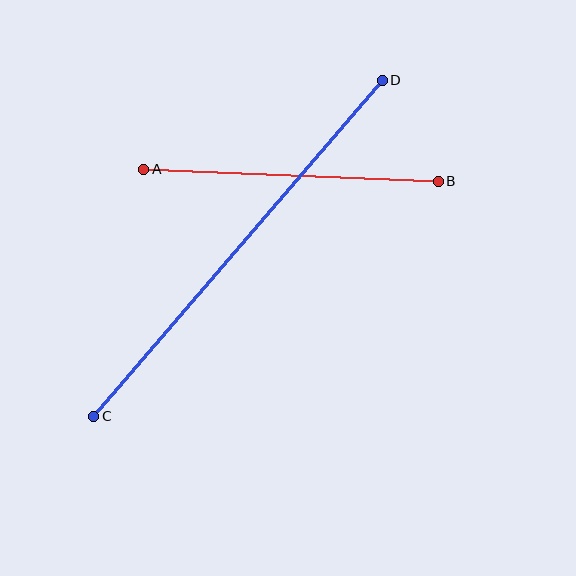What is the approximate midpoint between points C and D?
The midpoint is at approximately (238, 248) pixels.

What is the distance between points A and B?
The distance is approximately 295 pixels.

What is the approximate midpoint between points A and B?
The midpoint is at approximately (291, 175) pixels.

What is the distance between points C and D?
The distance is approximately 443 pixels.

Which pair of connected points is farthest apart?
Points C and D are farthest apart.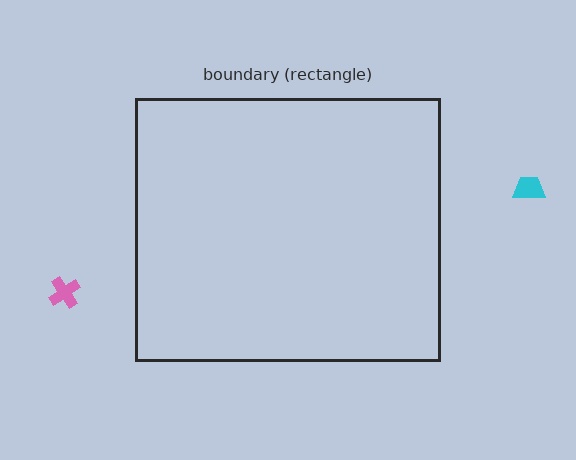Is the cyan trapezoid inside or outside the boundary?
Outside.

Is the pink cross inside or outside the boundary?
Outside.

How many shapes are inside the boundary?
0 inside, 2 outside.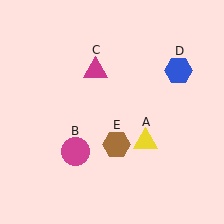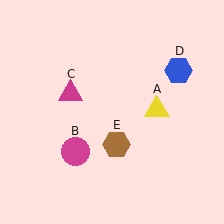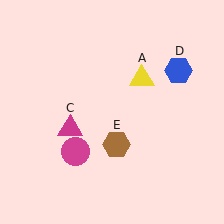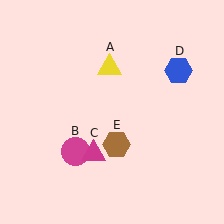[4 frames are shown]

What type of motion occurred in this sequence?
The yellow triangle (object A), magenta triangle (object C) rotated counterclockwise around the center of the scene.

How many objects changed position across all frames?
2 objects changed position: yellow triangle (object A), magenta triangle (object C).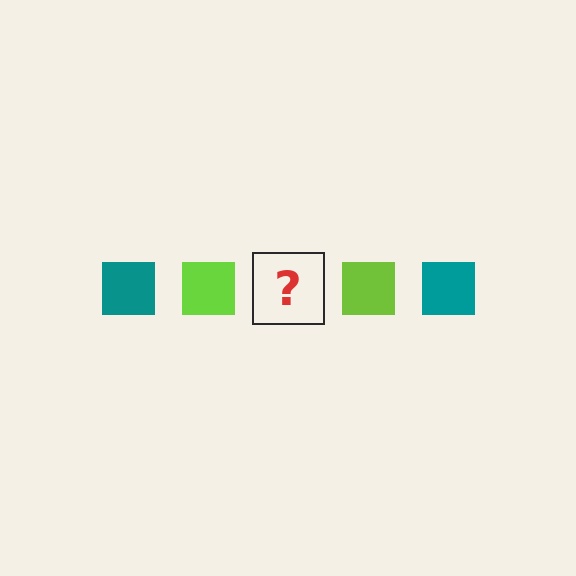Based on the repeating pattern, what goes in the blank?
The blank should be a teal square.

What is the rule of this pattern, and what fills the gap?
The rule is that the pattern cycles through teal, lime squares. The gap should be filled with a teal square.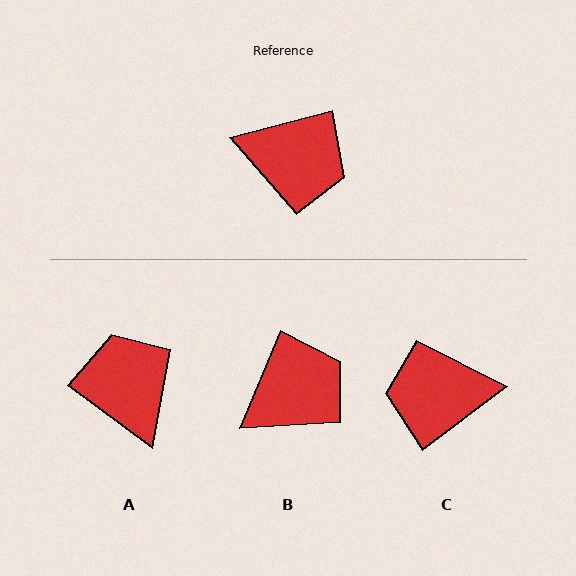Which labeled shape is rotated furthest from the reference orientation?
C, about 158 degrees away.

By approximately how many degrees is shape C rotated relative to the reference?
Approximately 158 degrees clockwise.